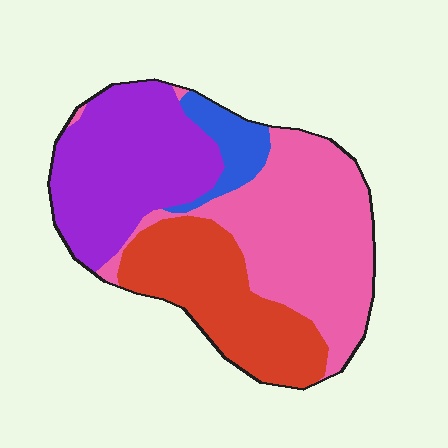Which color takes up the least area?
Blue, at roughly 5%.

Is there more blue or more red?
Red.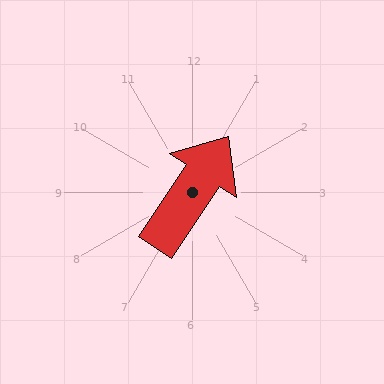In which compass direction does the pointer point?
Northeast.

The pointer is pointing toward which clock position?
Roughly 1 o'clock.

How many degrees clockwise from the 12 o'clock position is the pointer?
Approximately 34 degrees.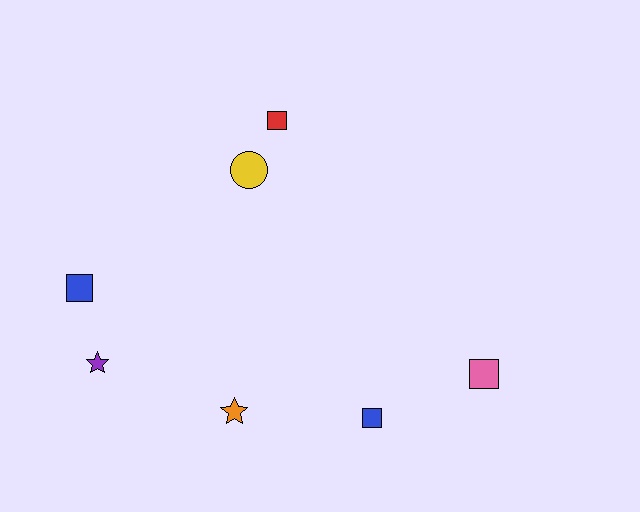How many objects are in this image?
There are 7 objects.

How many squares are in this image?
There are 4 squares.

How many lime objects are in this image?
There are no lime objects.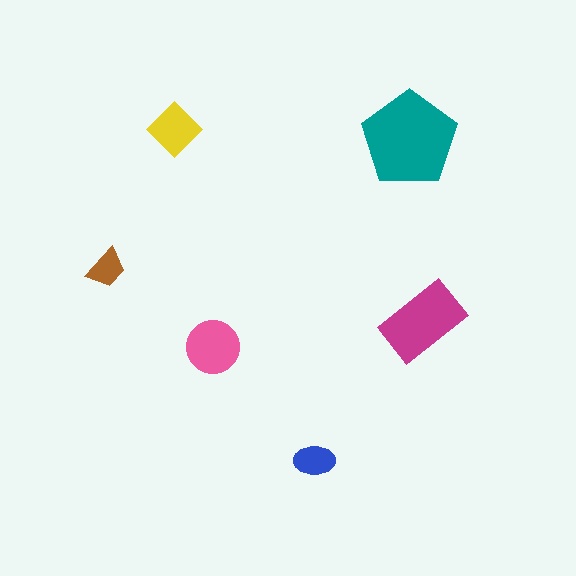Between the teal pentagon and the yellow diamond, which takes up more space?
The teal pentagon.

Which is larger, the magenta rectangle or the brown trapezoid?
The magenta rectangle.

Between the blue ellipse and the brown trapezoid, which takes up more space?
The blue ellipse.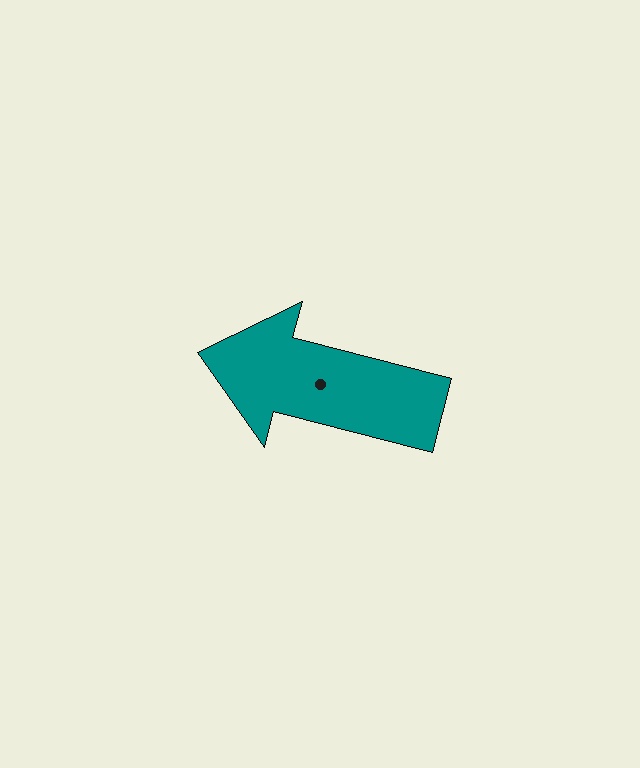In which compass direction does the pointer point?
West.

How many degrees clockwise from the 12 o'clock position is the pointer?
Approximately 284 degrees.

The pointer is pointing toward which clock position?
Roughly 9 o'clock.